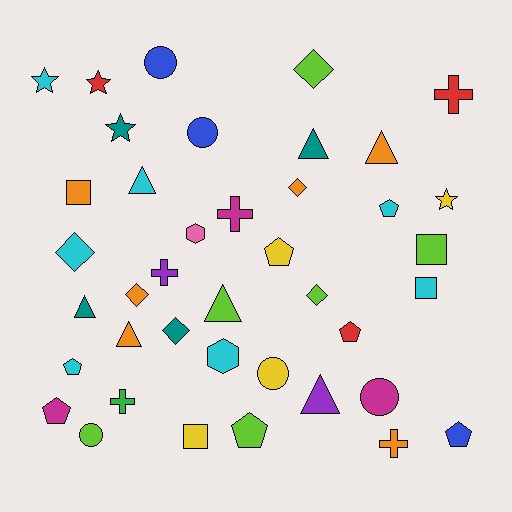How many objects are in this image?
There are 40 objects.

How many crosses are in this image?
There are 5 crosses.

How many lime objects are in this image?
There are 6 lime objects.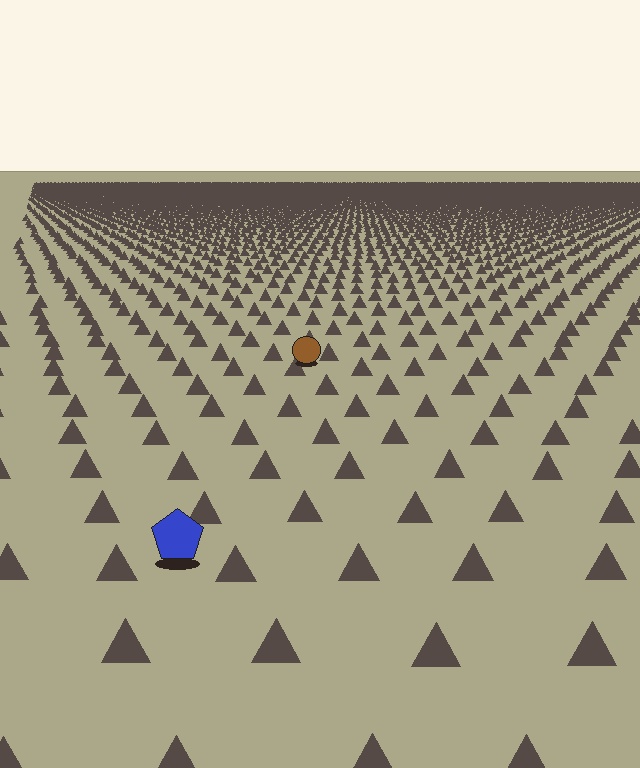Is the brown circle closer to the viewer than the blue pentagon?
No. The blue pentagon is closer — you can tell from the texture gradient: the ground texture is coarser near it.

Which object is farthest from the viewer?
The brown circle is farthest from the viewer. It appears smaller and the ground texture around it is denser.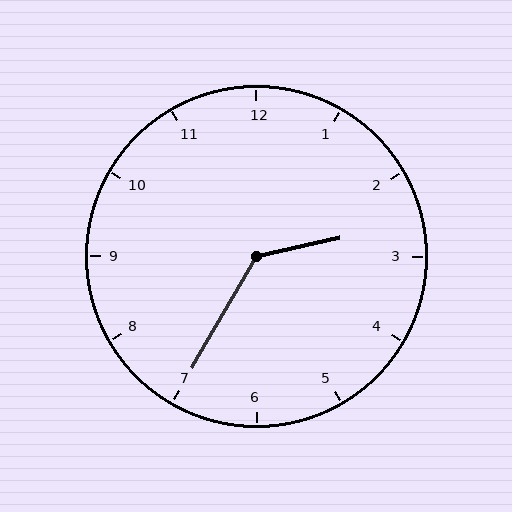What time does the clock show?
2:35.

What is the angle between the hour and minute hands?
Approximately 132 degrees.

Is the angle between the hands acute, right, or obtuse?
It is obtuse.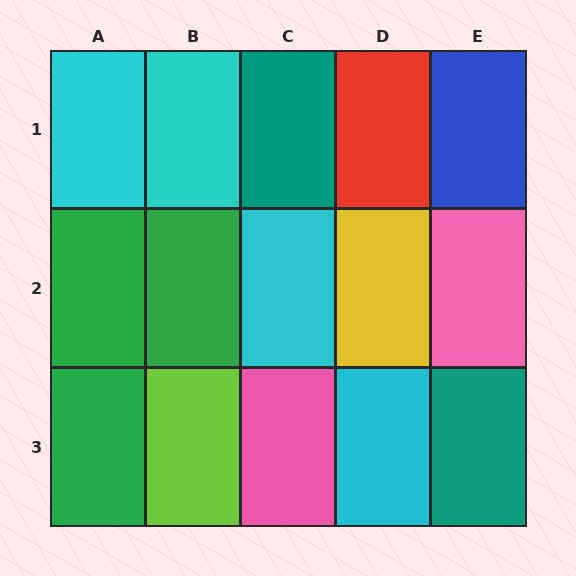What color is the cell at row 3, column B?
Lime.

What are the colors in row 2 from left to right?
Green, green, cyan, yellow, pink.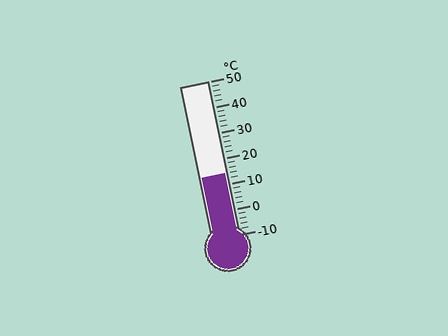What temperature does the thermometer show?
The thermometer shows approximately 14°C.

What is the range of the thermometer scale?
The thermometer scale ranges from -10°C to 50°C.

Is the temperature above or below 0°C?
The temperature is above 0°C.